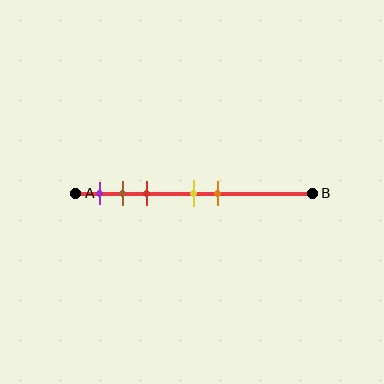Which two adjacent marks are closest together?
The brown and red marks are the closest adjacent pair.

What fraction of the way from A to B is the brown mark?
The brown mark is approximately 20% (0.2) of the way from A to B.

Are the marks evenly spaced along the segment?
No, the marks are not evenly spaced.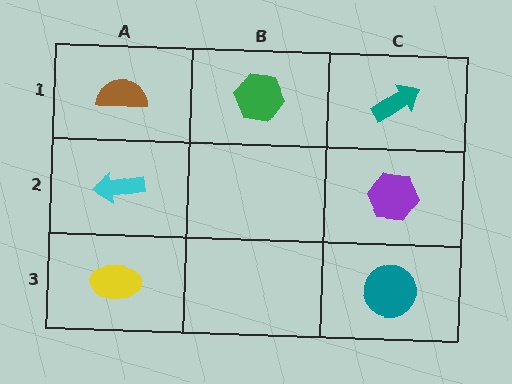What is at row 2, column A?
A cyan arrow.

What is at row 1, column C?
A teal arrow.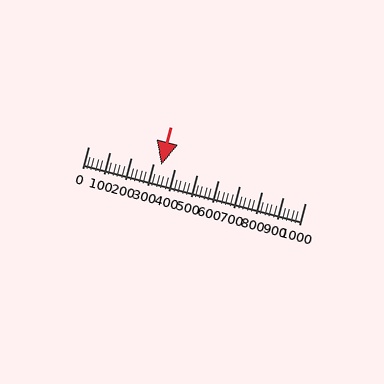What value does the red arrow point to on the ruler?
The red arrow points to approximately 339.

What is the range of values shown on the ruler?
The ruler shows values from 0 to 1000.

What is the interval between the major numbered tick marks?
The major tick marks are spaced 100 units apart.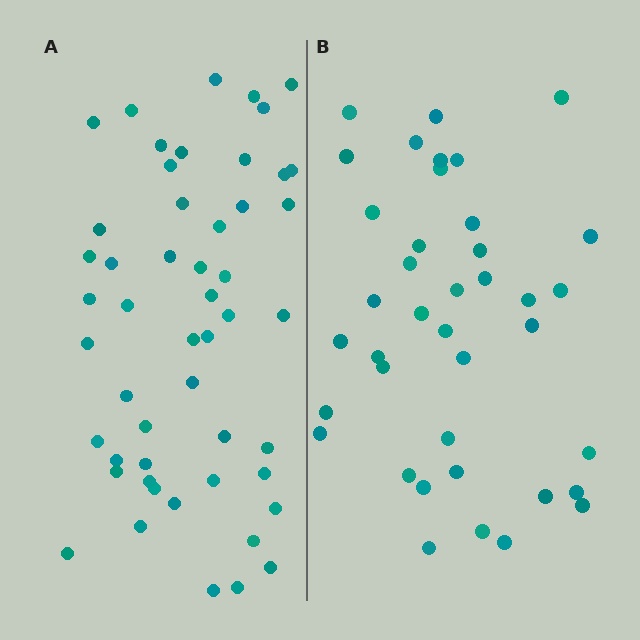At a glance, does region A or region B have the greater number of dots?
Region A (the left region) has more dots.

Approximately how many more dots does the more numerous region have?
Region A has roughly 12 or so more dots than region B.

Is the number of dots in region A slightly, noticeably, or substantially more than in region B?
Region A has noticeably more, but not dramatically so. The ratio is roughly 1.3 to 1.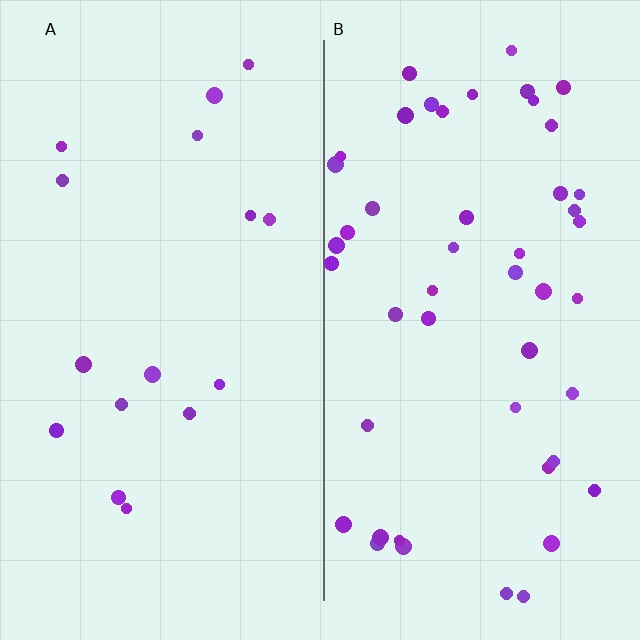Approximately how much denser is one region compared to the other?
Approximately 3.0× — region B over region A.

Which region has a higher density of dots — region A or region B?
B (the right).